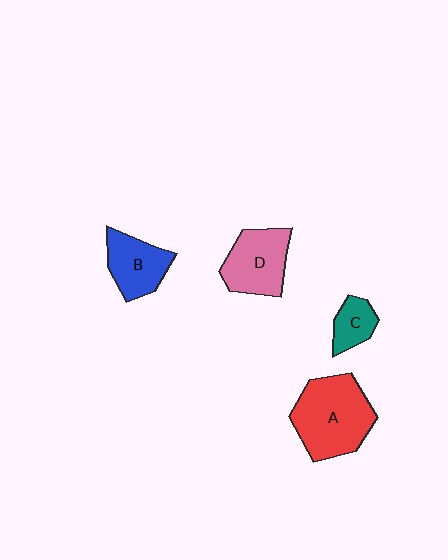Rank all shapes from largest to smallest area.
From largest to smallest: A (red), D (pink), B (blue), C (teal).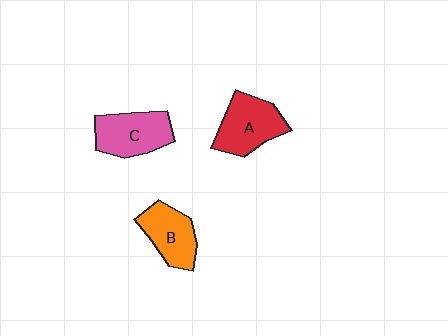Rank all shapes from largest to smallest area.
From largest to smallest: A (red), C (pink), B (orange).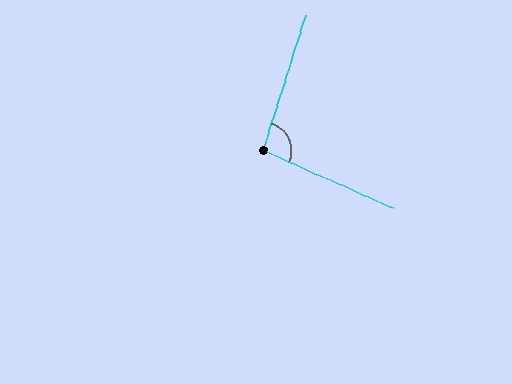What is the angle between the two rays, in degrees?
Approximately 97 degrees.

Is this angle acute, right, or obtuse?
It is obtuse.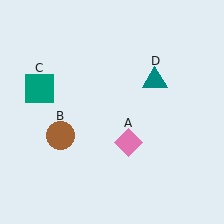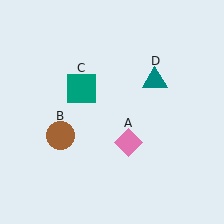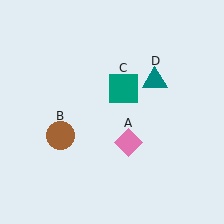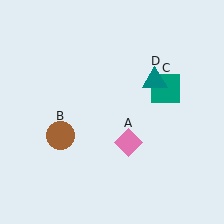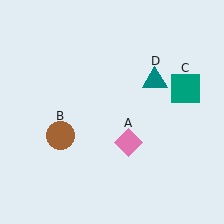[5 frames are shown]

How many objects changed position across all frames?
1 object changed position: teal square (object C).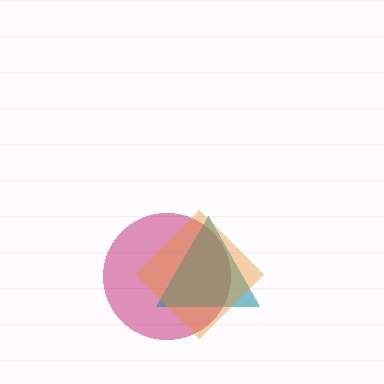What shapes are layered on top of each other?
The layered shapes are: a magenta circle, a teal triangle, an orange diamond.